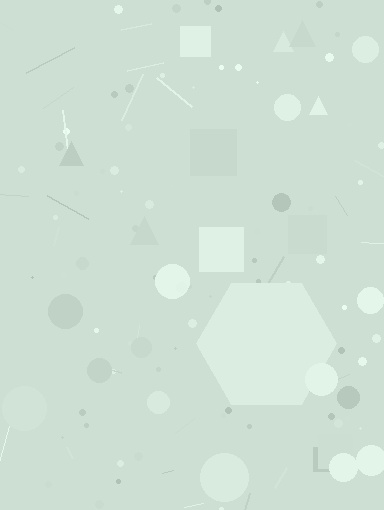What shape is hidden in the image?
A hexagon is hidden in the image.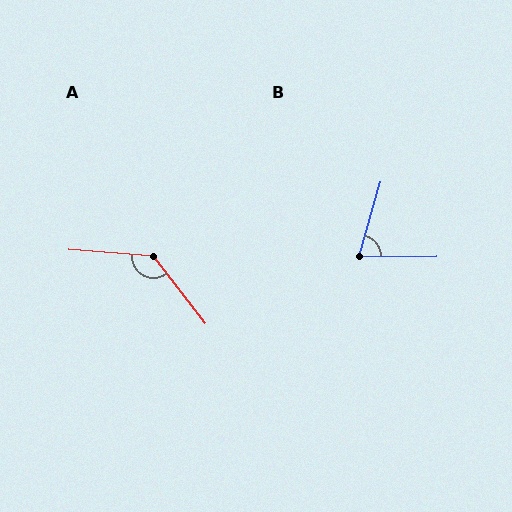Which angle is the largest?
A, at approximately 132 degrees.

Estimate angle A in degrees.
Approximately 132 degrees.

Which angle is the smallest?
B, at approximately 74 degrees.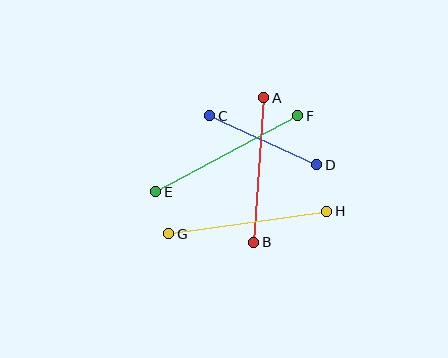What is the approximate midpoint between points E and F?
The midpoint is at approximately (227, 154) pixels.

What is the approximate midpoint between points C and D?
The midpoint is at approximately (263, 140) pixels.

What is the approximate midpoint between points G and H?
The midpoint is at approximately (248, 223) pixels.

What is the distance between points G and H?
The distance is approximately 160 pixels.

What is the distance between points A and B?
The distance is approximately 145 pixels.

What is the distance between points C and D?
The distance is approximately 118 pixels.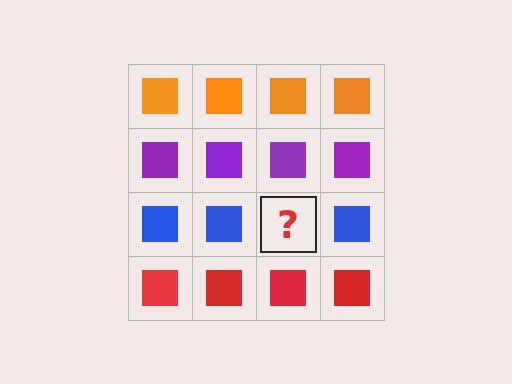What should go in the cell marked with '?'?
The missing cell should contain a blue square.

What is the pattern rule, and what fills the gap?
The rule is that each row has a consistent color. The gap should be filled with a blue square.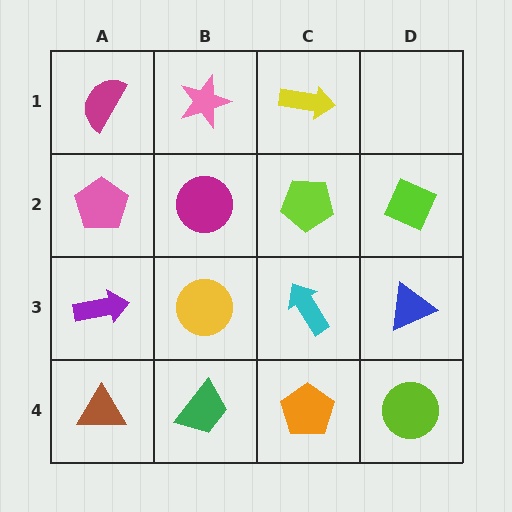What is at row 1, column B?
A pink star.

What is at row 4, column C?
An orange pentagon.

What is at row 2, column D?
A lime diamond.